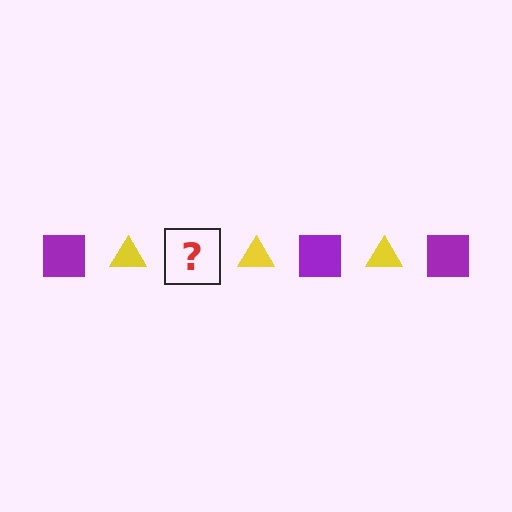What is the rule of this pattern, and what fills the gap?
The rule is that the pattern alternates between purple square and yellow triangle. The gap should be filled with a purple square.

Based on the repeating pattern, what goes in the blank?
The blank should be a purple square.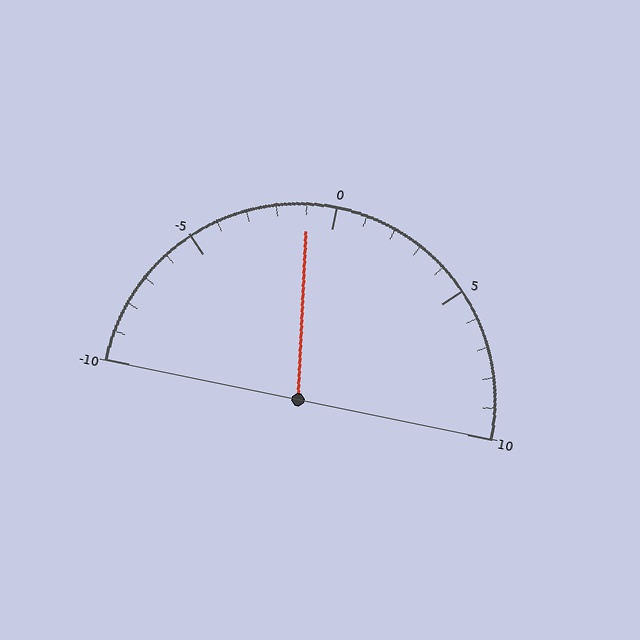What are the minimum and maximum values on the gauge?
The gauge ranges from -10 to 10.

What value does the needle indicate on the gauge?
The needle indicates approximately -1.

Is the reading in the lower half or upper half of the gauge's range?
The reading is in the lower half of the range (-10 to 10).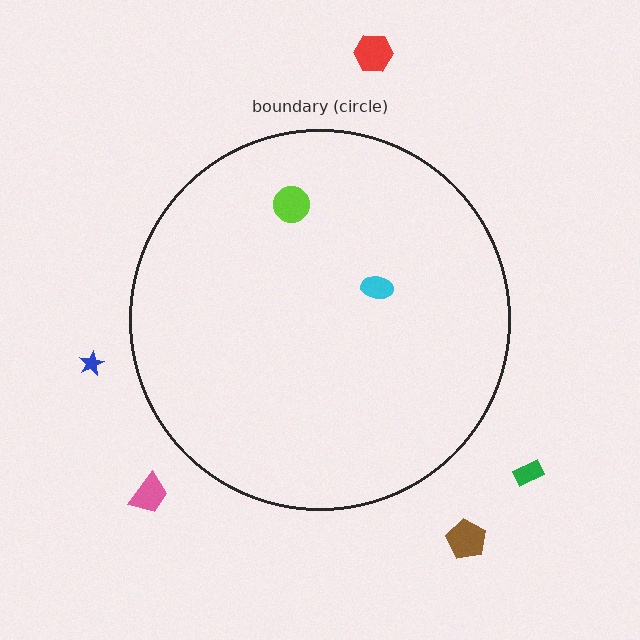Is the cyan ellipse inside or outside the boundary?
Inside.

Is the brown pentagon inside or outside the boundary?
Outside.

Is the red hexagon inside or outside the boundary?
Outside.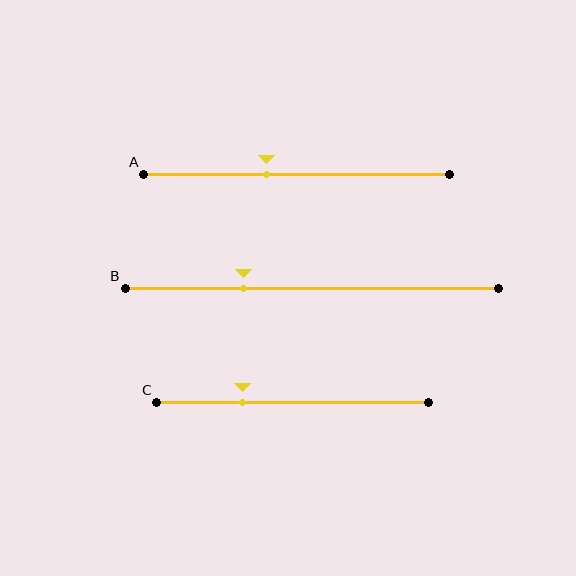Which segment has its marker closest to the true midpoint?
Segment A has its marker closest to the true midpoint.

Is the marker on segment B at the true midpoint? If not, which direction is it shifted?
No, the marker on segment B is shifted to the left by about 18% of the segment length.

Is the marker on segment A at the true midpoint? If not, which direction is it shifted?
No, the marker on segment A is shifted to the left by about 10% of the segment length.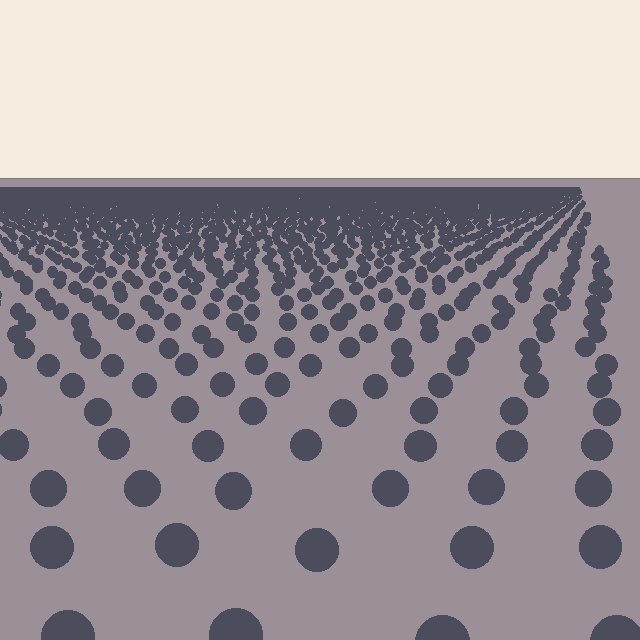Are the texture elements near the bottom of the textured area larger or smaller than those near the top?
Larger. Near the bottom, elements are closer to the viewer and appear at a bigger on-screen size.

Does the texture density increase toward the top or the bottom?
Density increases toward the top.